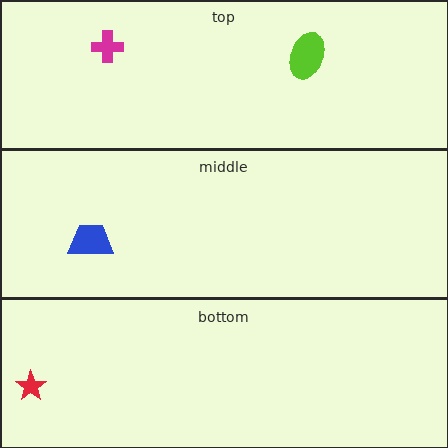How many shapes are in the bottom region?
1.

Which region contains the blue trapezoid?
The middle region.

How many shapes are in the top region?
2.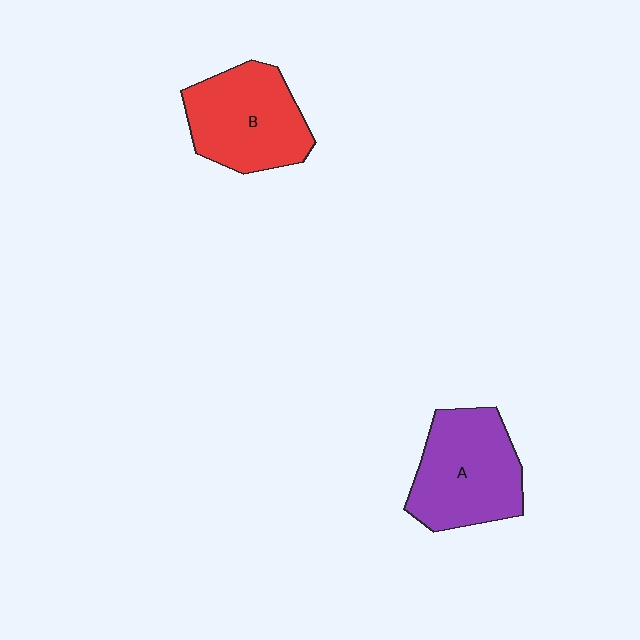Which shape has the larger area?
Shape A (purple).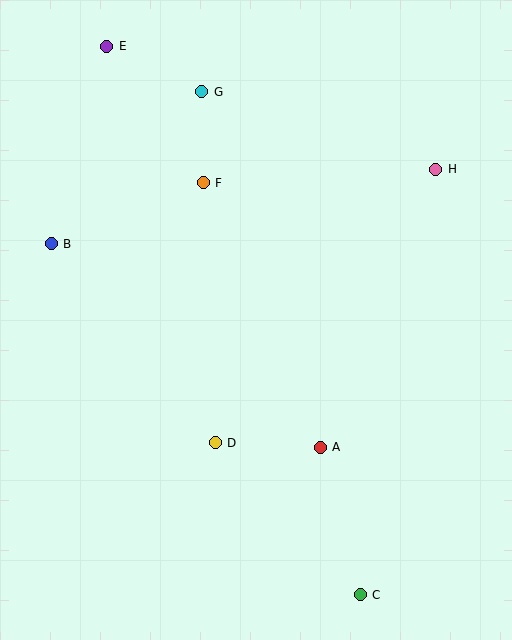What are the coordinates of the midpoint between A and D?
The midpoint between A and D is at (268, 445).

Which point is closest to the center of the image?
Point D at (215, 443) is closest to the center.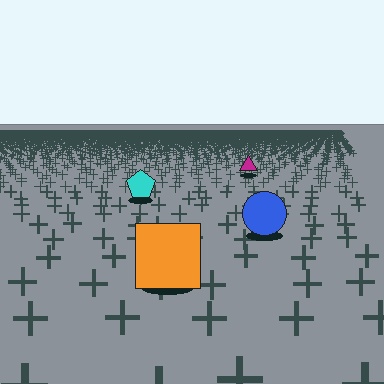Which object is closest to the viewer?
The orange square is closest. The texture marks near it are larger and more spread out.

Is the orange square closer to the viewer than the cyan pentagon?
Yes. The orange square is closer — you can tell from the texture gradient: the ground texture is coarser near it.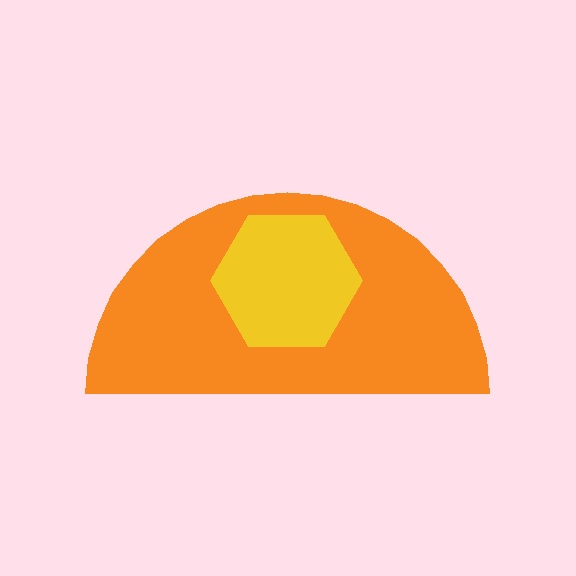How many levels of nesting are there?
2.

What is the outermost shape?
The orange semicircle.